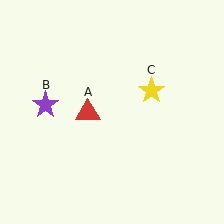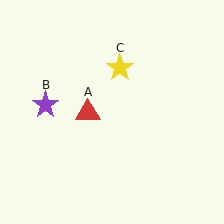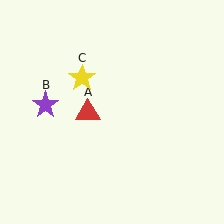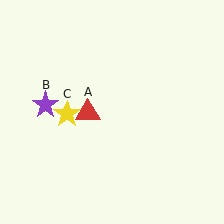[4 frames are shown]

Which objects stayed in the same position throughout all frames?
Red triangle (object A) and purple star (object B) remained stationary.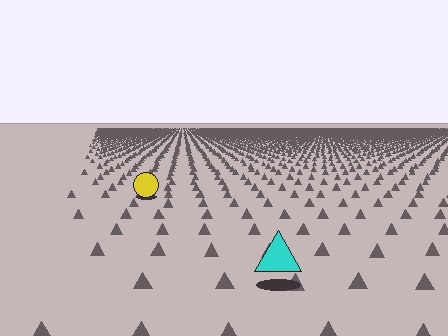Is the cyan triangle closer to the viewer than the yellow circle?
Yes. The cyan triangle is closer — you can tell from the texture gradient: the ground texture is coarser near it.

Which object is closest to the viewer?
The cyan triangle is closest. The texture marks near it are larger and more spread out.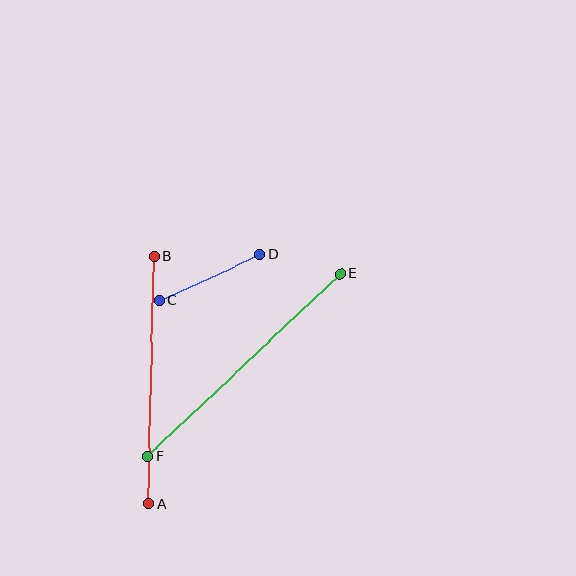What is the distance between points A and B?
The distance is approximately 248 pixels.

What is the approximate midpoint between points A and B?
The midpoint is at approximately (151, 380) pixels.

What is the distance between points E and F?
The distance is approximately 266 pixels.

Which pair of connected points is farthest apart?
Points E and F are farthest apart.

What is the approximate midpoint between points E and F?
The midpoint is at approximately (244, 365) pixels.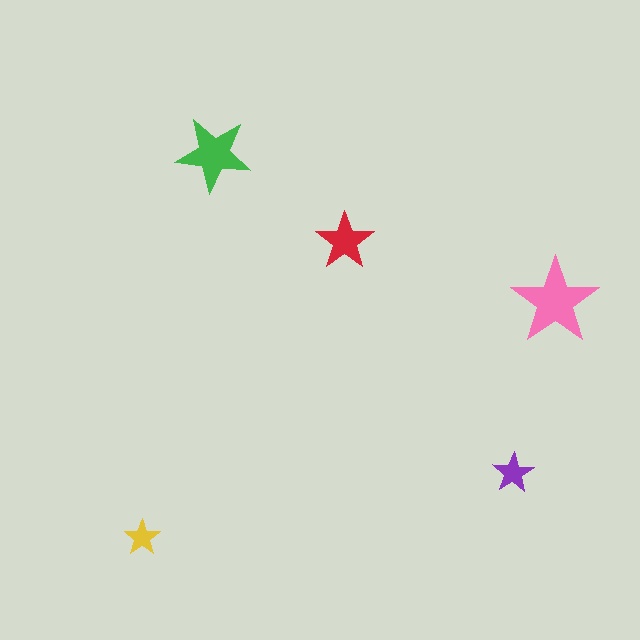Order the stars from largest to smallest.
the pink one, the green one, the red one, the purple one, the yellow one.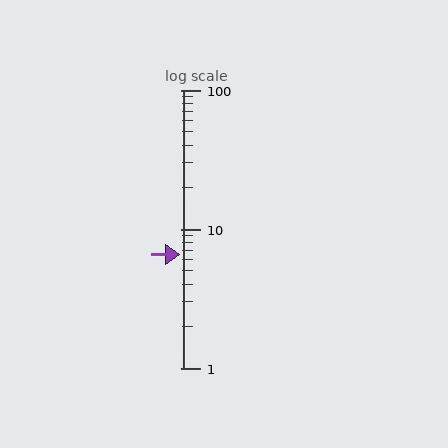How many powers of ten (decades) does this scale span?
The scale spans 2 decades, from 1 to 100.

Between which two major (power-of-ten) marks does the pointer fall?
The pointer is between 1 and 10.